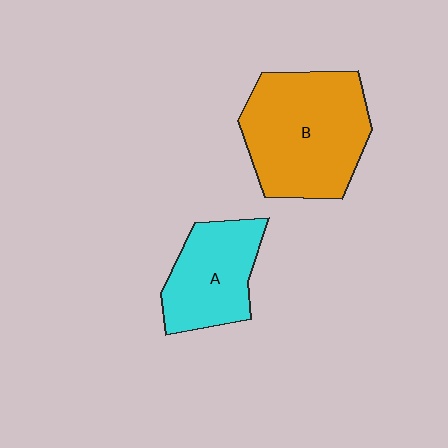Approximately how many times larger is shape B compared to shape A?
Approximately 1.6 times.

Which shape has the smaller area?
Shape A (cyan).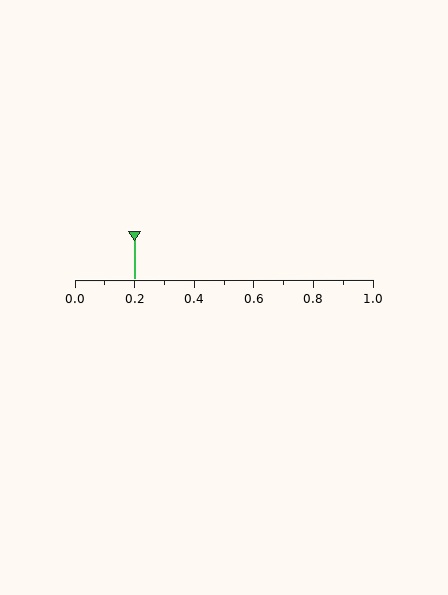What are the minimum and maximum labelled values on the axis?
The axis runs from 0.0 to 1.0.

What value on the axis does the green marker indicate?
The marker indicates approximately 0.2.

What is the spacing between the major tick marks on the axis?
The major ticks are spaced 0.2 apart.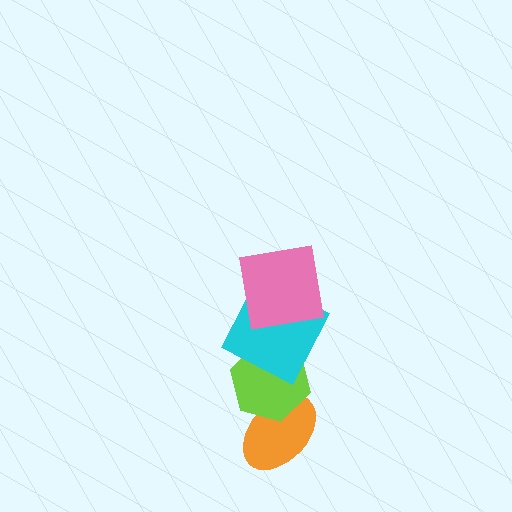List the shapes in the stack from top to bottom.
From top to bottom: the pink square, the cyan square, the lime hexagon, the orange ellipse.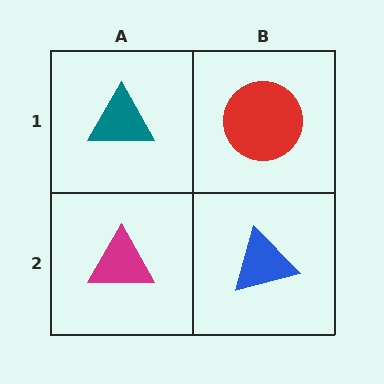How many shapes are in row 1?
2 shapes.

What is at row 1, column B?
A red circle.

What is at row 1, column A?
A teal triangle.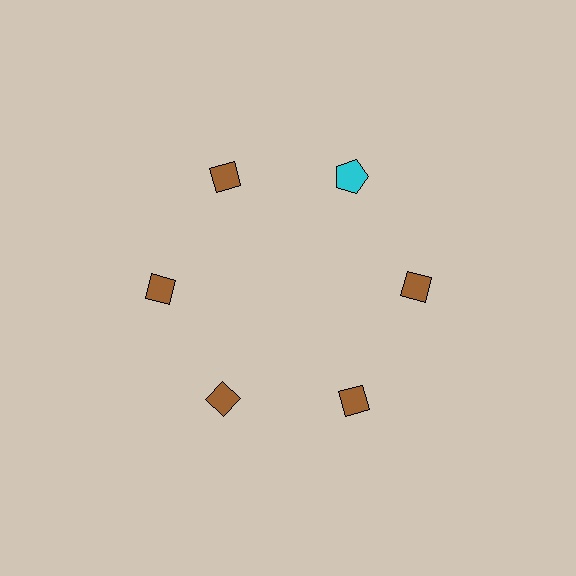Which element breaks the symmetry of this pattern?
The cyan pentagon at roughly the 1 o'clock position breaks the symmetry. All other shapes are brown diamonds.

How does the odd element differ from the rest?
It differs in both color (cyan instead of brown) and shape (pentagon instead of diamond).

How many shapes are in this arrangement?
There are 6 shapes arranged in a ring pattern.